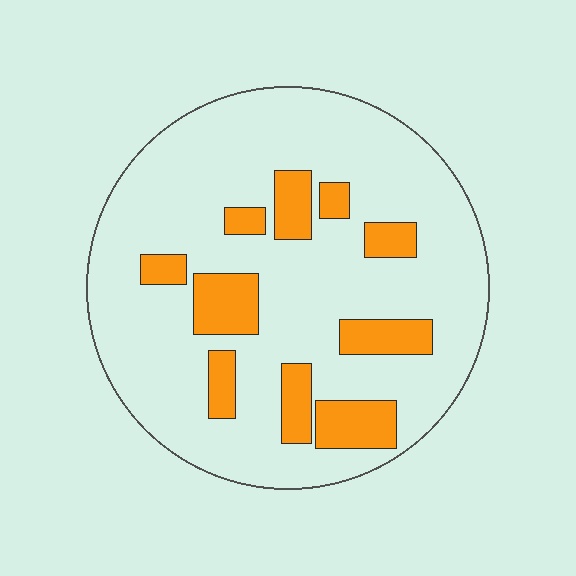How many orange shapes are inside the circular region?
10.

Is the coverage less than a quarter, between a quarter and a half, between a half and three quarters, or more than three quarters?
Less than a quarter.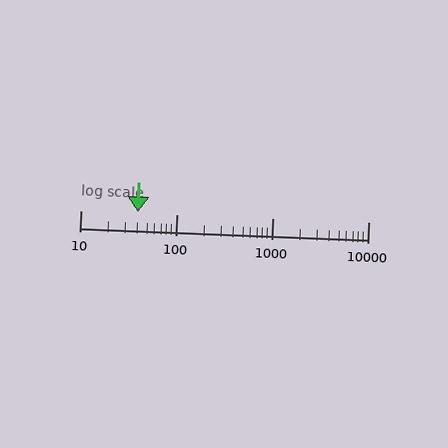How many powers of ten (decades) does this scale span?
The scale spans 3 decades, from 10 to 10000.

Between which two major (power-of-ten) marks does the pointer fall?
The pointer is between 10 and 100.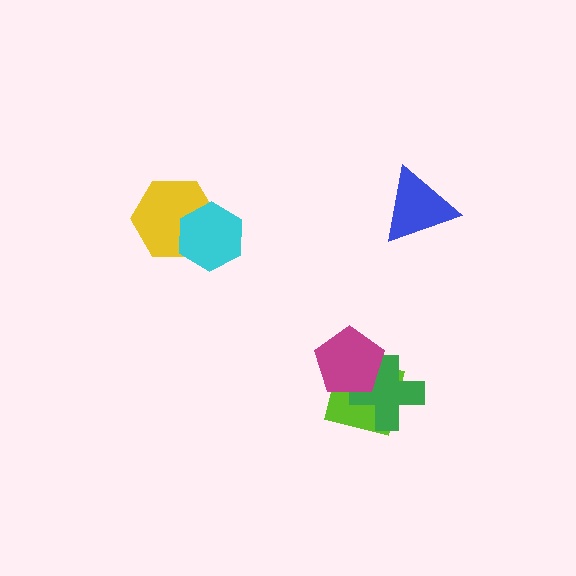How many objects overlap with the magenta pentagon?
2 objects overlap with the magenta pentagon.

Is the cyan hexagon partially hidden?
No, no other shape covers it.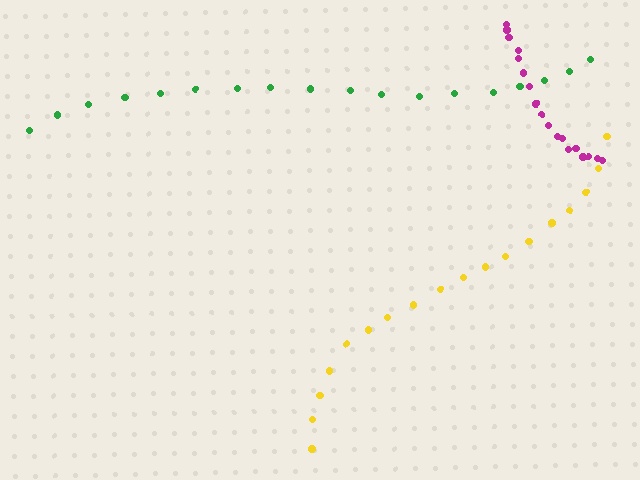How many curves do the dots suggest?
There are 3 distinct paths.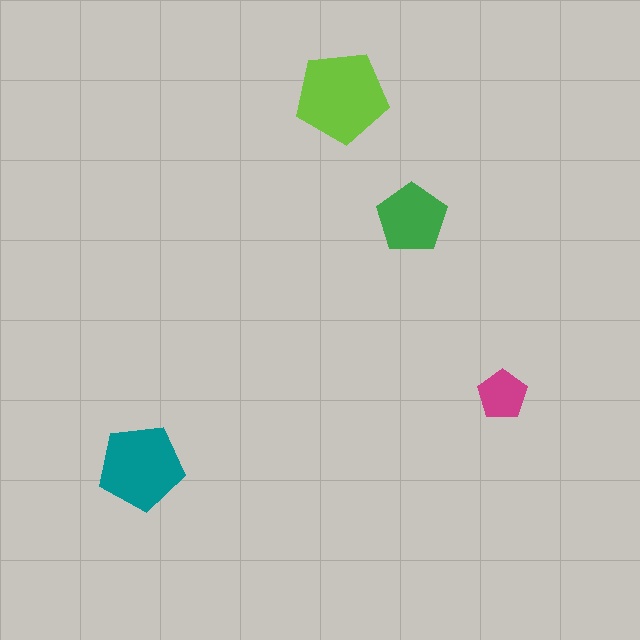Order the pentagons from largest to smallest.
the lime one, the teal one, the green one, the magenta one.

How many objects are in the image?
There are 4 objects in the image.